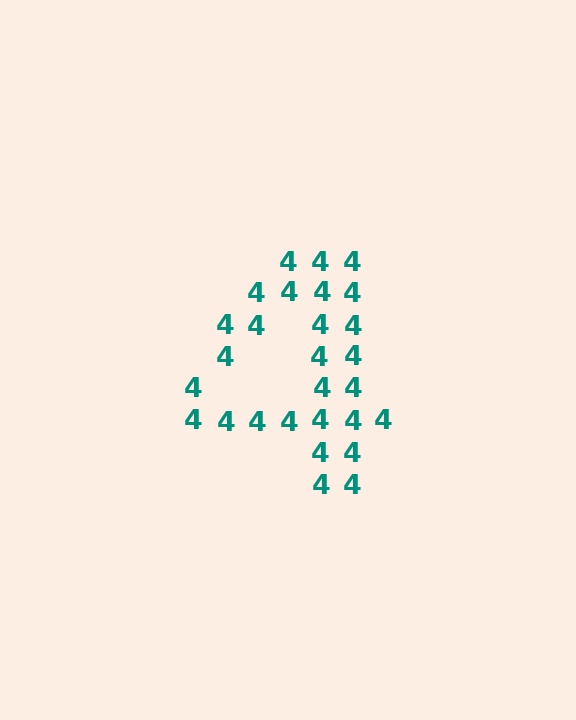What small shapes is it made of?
It is made of small digit 4's.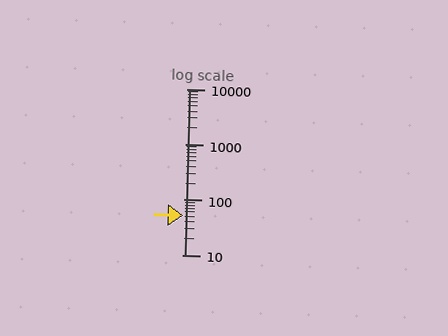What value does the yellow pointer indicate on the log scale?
The pointer indicates approximately 51.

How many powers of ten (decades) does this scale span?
The scale spans 3 decades, from 10 to 10000.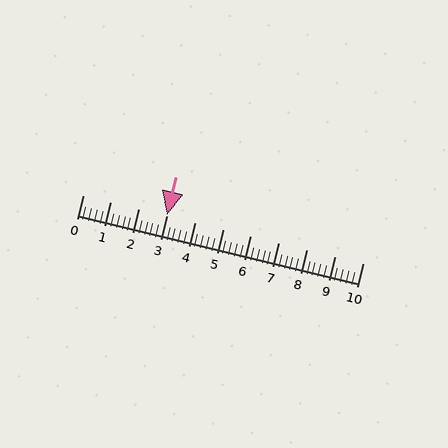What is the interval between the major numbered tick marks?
The major tick marks are spaced 1 units apart.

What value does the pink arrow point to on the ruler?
The pink arrow points to approximately 3.0.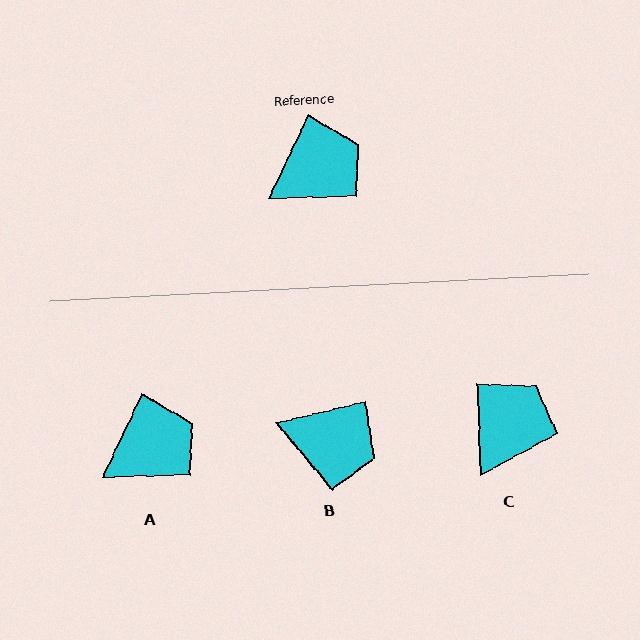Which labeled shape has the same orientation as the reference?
A.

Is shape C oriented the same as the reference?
No, it is off by about 27 degrees.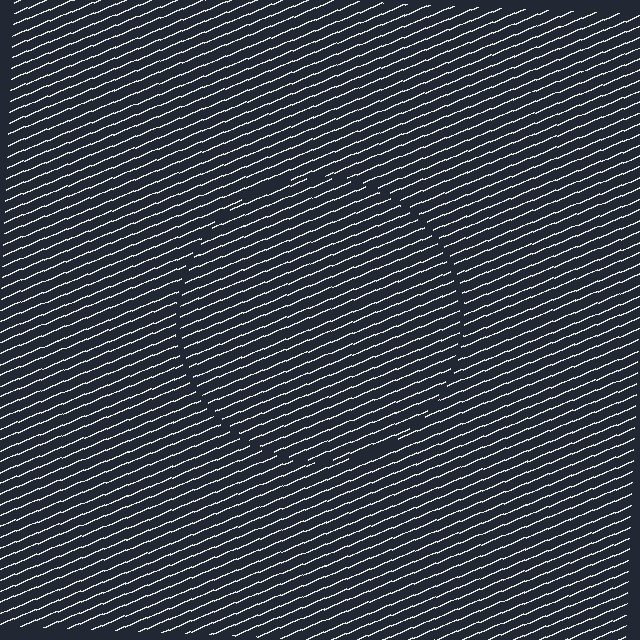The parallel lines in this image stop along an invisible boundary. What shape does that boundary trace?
An illusory circle. The interior of the shape contains the same grating, shifted by half a period — the contour is defined by the phase discontinuity where line-ends from the inner and outer gratings abut.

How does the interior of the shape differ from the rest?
The interior of the shape contains the same grating, shifted by half a period — the contour is defined by the phase discontinuity where line-ends from the inner and outer gratings abut.